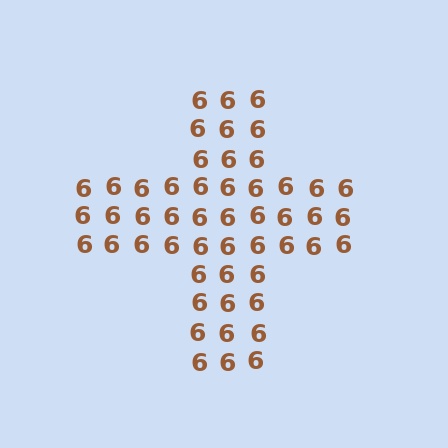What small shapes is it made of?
It is made of small digit 6's.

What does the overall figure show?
The overall figure shows a cross.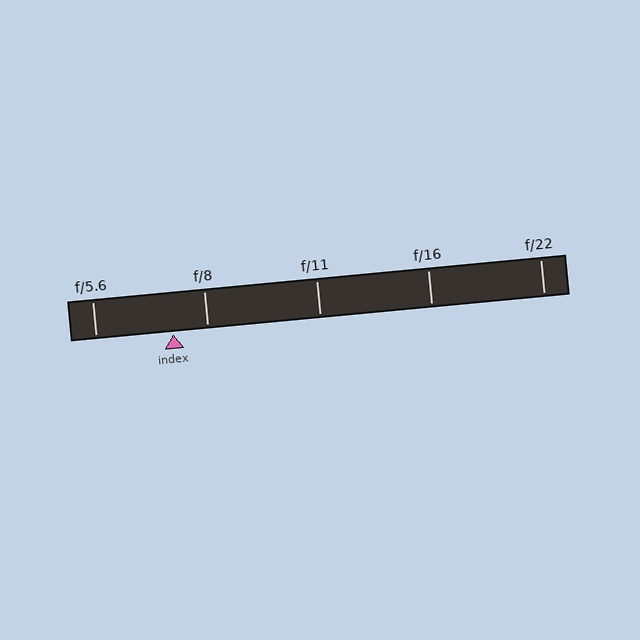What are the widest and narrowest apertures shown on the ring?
The widest aperture shown is f/5.6 and the narrowest is f/22.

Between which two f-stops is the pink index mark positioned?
The index mark is between f/5.6 and f/8.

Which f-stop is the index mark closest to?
The index mark is closest to f/8.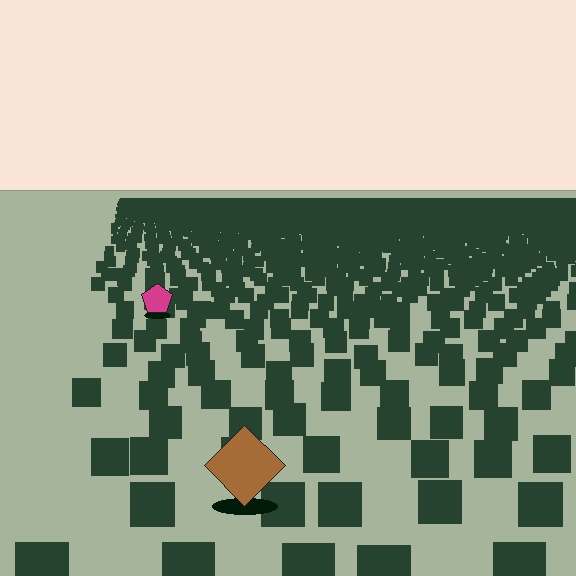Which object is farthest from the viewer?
The magenta pentagon is farthest from the viewer. It appears smaller and the ground texture around it is denser.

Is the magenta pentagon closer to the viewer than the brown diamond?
No. The brown diamond is closer — you can tell from the texture gradient: the ground texture is coarser near it.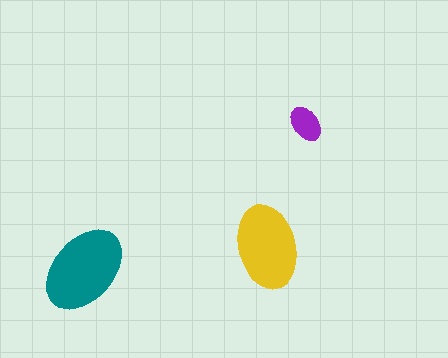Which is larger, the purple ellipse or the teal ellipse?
The teal one.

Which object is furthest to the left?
The teal ellipse is leftmost.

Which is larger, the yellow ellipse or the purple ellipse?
The yellow one.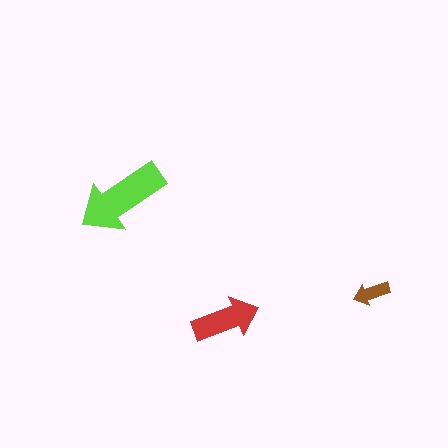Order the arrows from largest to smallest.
the lime one, the red one, the brown one.